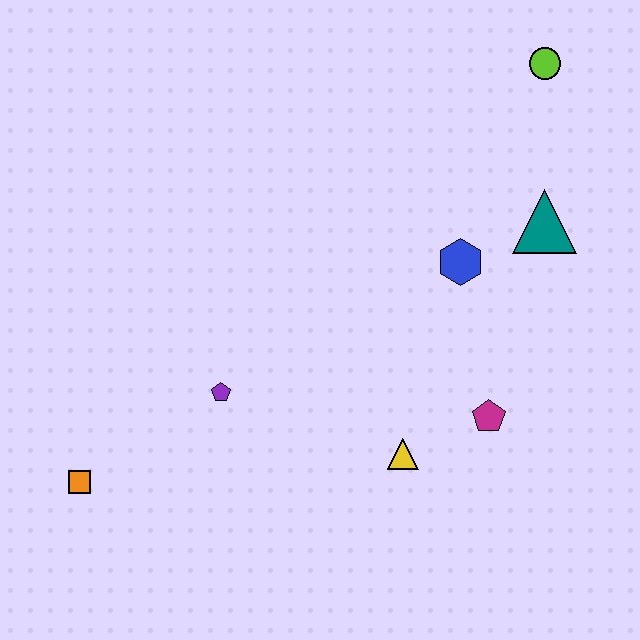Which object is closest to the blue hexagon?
The teal triangle is closest to the blue hexagon.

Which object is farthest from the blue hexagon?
The orange square is farthest from the blue hexagon.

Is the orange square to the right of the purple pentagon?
No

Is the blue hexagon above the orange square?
Yes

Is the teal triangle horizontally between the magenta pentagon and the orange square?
No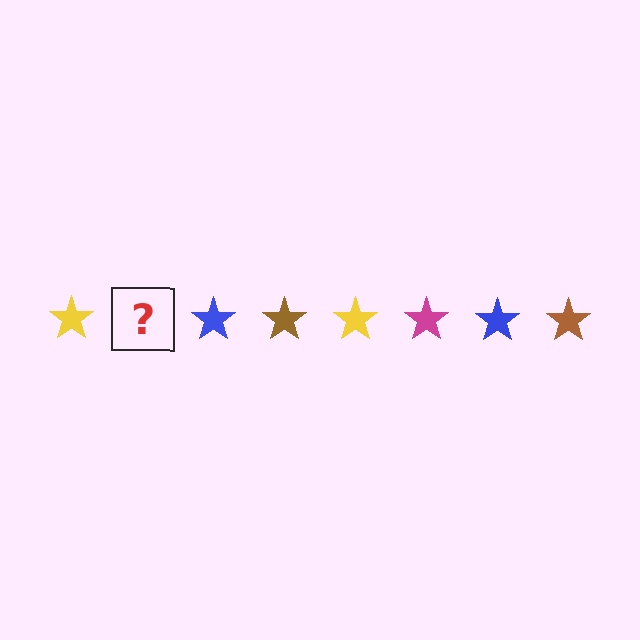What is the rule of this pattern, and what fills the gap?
The rule is that the pattern cycles through yellow, magenta, blue, brown stars. The gap should be filled with a magenta star.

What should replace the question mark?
The question mark should be replaced with a magenta star.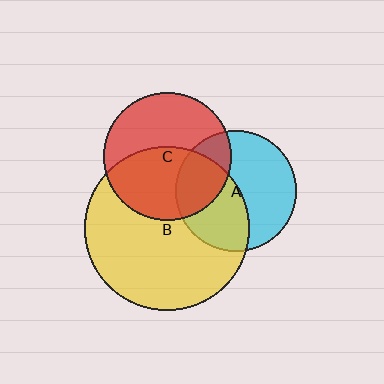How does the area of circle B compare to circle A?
Approximately 1.9 times.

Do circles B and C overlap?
Yes.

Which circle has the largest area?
Circle B (yellow).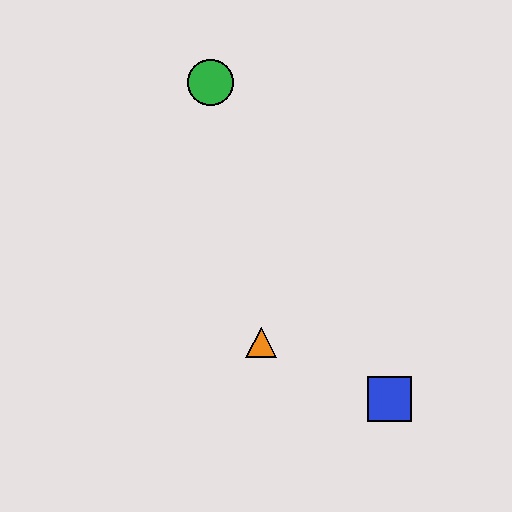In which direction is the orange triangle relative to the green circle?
The orange triangle is below the green circle.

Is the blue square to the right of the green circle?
Yes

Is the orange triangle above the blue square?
Yes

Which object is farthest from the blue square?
The green circle is farthest from the blue square.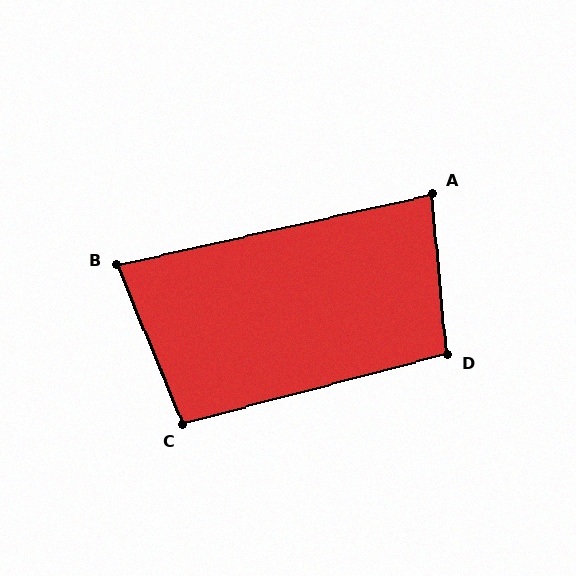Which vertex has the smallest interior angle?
B, at approximately 80 degrees.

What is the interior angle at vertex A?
Approximately 83 degrees (acute).